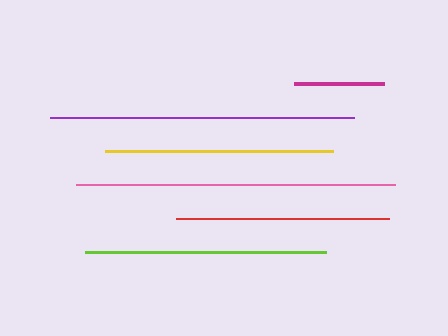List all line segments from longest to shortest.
From longest to shortest: pink, purple, lime, yellow, red, magenta.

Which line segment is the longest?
The pink line is the longest at approximately 319 pixels.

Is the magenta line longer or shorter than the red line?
The red line is longer than the magenta line.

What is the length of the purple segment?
The purple segment is approximately 304 pixels long.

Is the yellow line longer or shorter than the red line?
The yellow line is longer than the red line.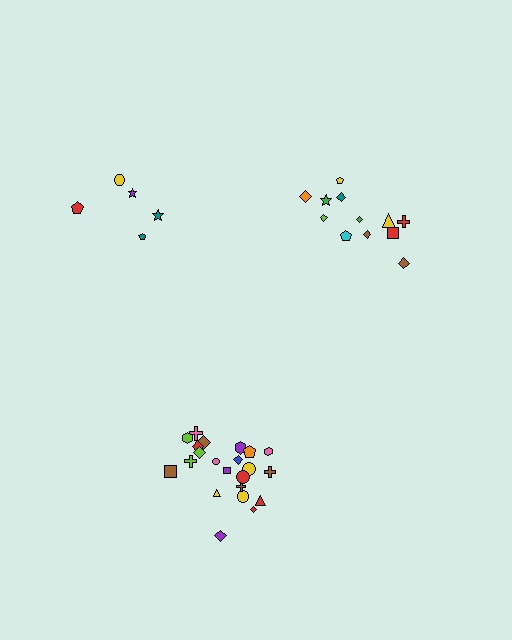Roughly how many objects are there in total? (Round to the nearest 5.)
Roughly 40 objects in total.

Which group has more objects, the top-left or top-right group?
The top-right group.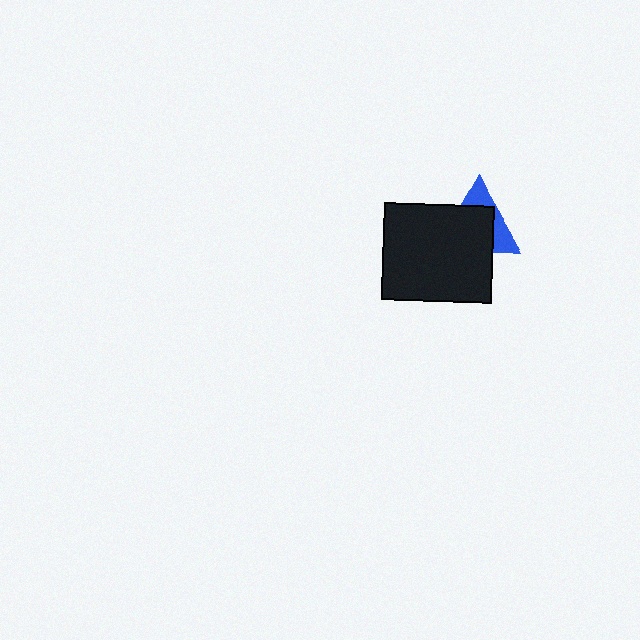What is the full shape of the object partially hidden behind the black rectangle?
The partially hidden object is a blue triangle.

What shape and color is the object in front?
The object in front is a black rectangle.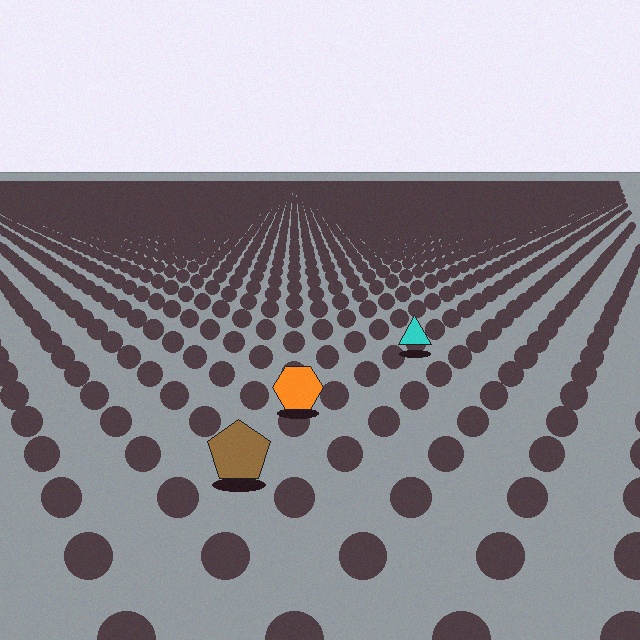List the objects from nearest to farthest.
From nearest to farthest: the brown pentagon, the orange hexagon, the cyan triangle.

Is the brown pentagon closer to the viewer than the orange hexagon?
Yes. The brown pentagon is closer — you can tell from the texture gradient: the ground texture is coarser near it.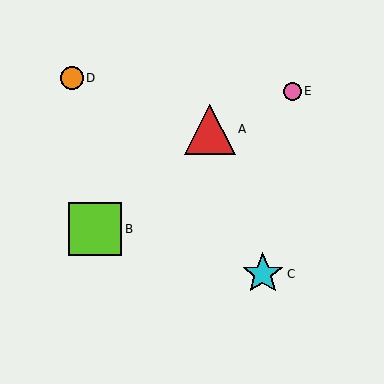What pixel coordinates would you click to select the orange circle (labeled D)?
Click at (72, 78) to select the orange circle D.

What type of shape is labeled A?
Shape A is a red triangle.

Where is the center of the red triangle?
The center of the red triangle is at (210, 129).